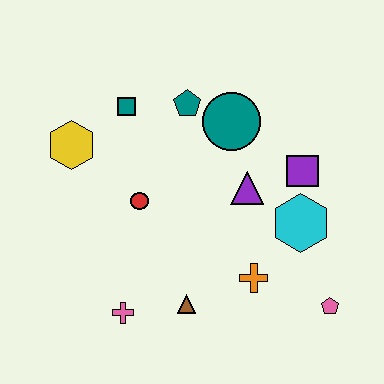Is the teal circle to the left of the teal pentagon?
No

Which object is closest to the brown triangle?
The pink cross is closest to the brown triangle.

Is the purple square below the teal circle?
Yes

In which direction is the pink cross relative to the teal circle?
The pink cross is below the teal circle.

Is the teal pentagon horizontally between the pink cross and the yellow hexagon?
No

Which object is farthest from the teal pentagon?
The pink pentagon is farthest from the teal pentagon.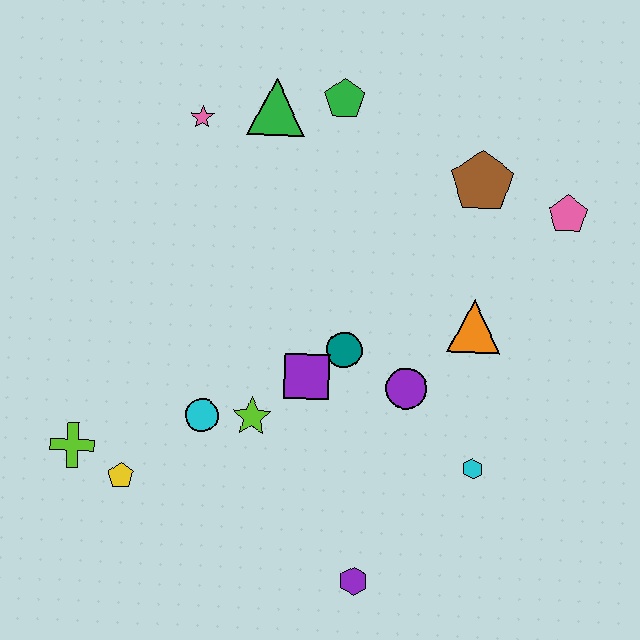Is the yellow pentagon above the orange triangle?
No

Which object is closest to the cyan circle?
The lime star is closest to the cyan circle.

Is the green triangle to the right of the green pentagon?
No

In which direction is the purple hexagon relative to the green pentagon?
The purple hexagon is below the green pentagon.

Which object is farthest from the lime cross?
The pink pentagon is farthest from the lime cross.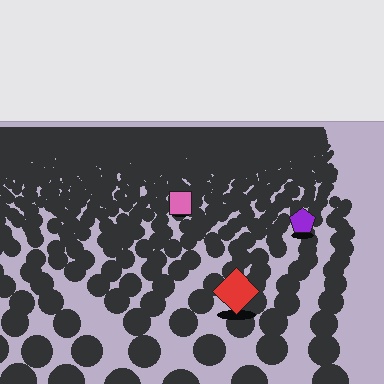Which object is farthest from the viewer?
The pink square is farthest from the viewer. It appears smaller and the ground texture around it is denser.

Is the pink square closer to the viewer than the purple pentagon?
No. The purple pentagon is closer — you can tell from the texture gradient: the ground texture is coarser near it.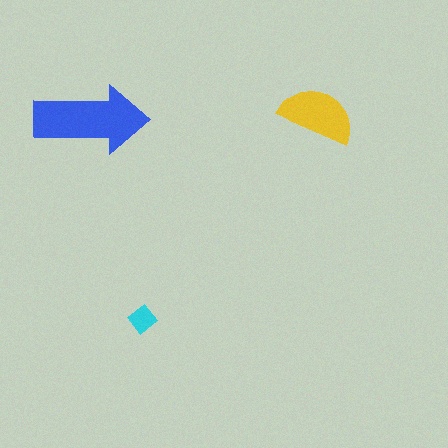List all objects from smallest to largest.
The cyan diamond, the yellow semicircle, the blue arrow.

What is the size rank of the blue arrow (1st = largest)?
1st.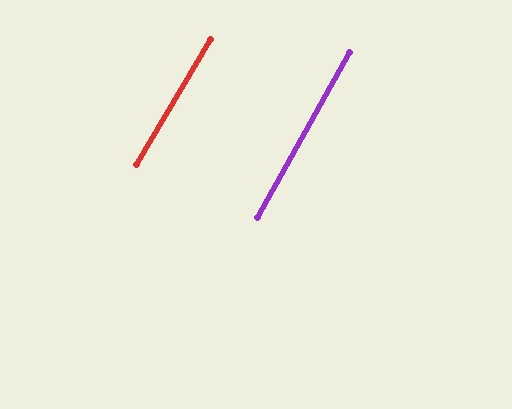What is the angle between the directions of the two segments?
Approximately 1 degree.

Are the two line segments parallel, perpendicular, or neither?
Parallel — their directions differ by only 1.3°.